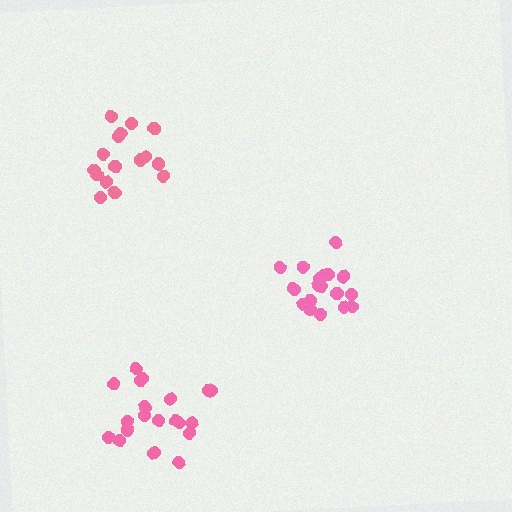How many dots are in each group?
Group 1: 16 dots, Group 2: 20 dots, Group 3: 20 dots (56 total).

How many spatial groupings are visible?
There are 3 spatial groupings.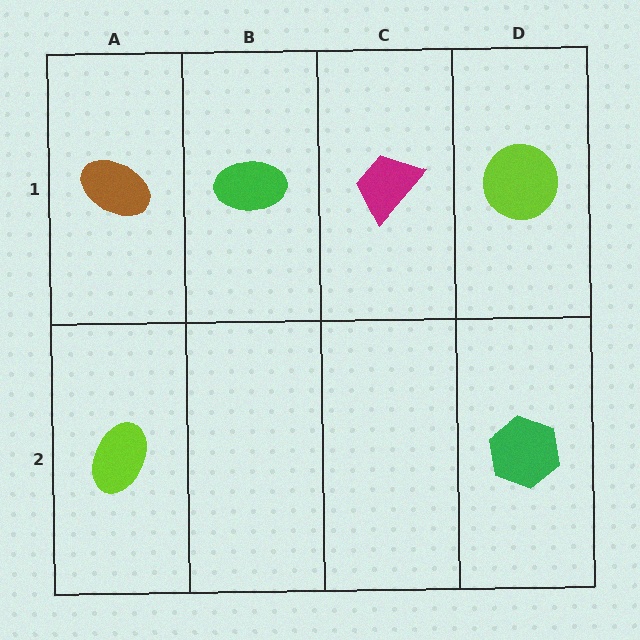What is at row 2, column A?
A lime ellipse.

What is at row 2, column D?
A green hexagon.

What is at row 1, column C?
A magenta trapezoid.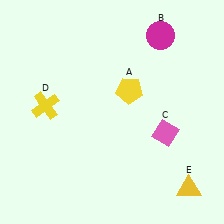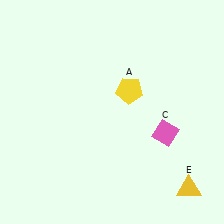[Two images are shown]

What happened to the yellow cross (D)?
The yellow cross (D) was removed in Image 2. It was in the top-left area of Image 1.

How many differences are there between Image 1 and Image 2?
There are 2 differences between the two images.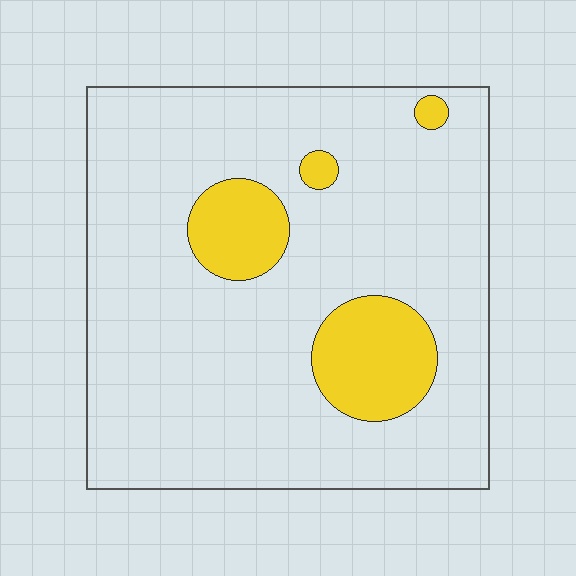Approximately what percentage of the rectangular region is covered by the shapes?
Approximately 15%.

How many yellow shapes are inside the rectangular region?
4.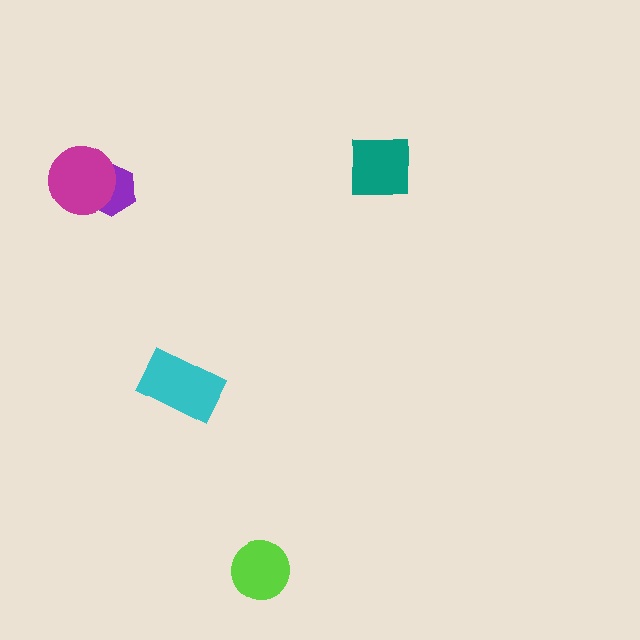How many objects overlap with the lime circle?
0 objects overlap with the lime circle.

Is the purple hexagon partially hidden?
Yes, it is partially covered by another shape.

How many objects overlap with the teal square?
0 objects overlap with the teal square.